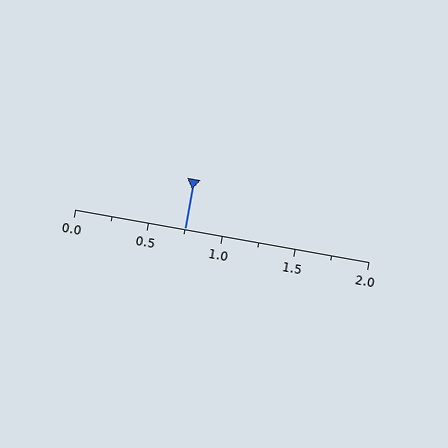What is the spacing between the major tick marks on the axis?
The major ticks are spaced 0.5 apart.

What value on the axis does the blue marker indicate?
The marker indicates approximately 0.75.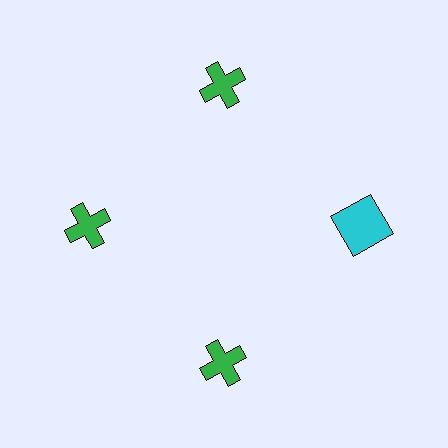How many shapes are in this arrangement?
There are 4 shapes arranged in a ring pattern.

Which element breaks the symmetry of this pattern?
The cyan square at roughly the 3 o'clock position breaks the symmetry. All other shapes are green crosses.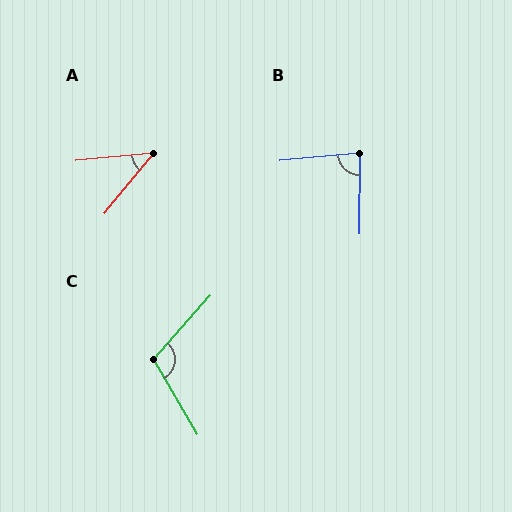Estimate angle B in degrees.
Approximately 84 degrees.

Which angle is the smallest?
A, at approximately 45 degrees.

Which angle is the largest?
C, at approximately 108 degrees.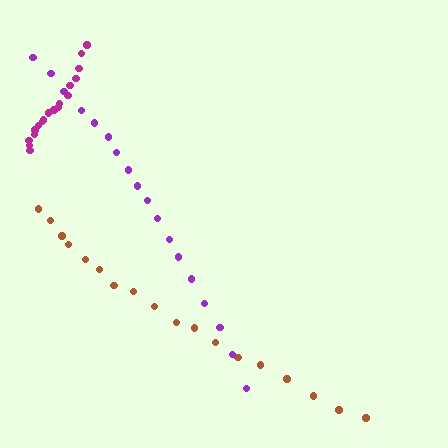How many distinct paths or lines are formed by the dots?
There are 3 distinct paths.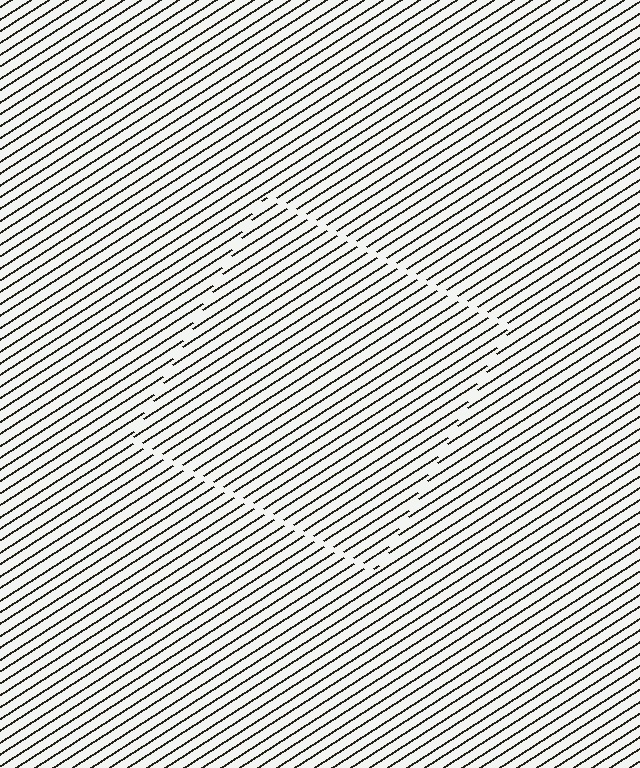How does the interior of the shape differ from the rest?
The interior of the shape contains the same grating, shifted by half a period — the contour is defined by the phase discontinuity where line-ends from the inner and outer gratings abut.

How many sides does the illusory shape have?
4 sides — the line-ends trace a square.